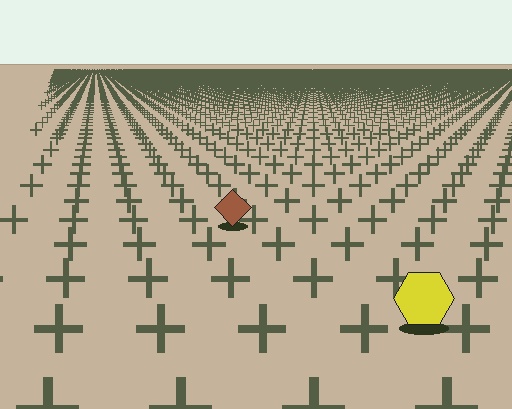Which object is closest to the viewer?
The yellow hexagon is closest. The texture marks near it are larger and more spread out.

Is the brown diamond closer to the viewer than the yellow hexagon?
No. The yellow hexagon is closer — you can tell from the texture gradient: the ground texture is coarser near it.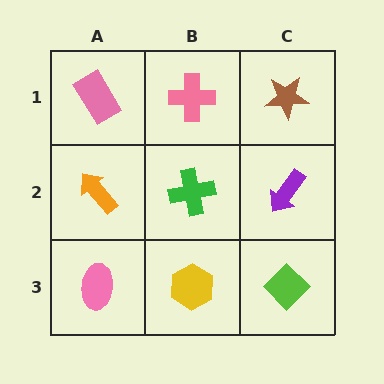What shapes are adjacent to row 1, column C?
A purple arrow (row 2, column C), a pink cross (row 1, column B).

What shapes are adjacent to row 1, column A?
An orange arrow (row 2, column A), a pink cross (row 1, column B).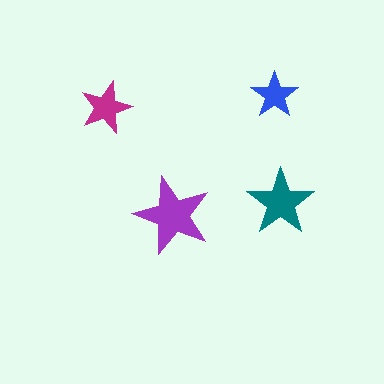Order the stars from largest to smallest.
the purple one, the teal one, the magenta one, the blue one.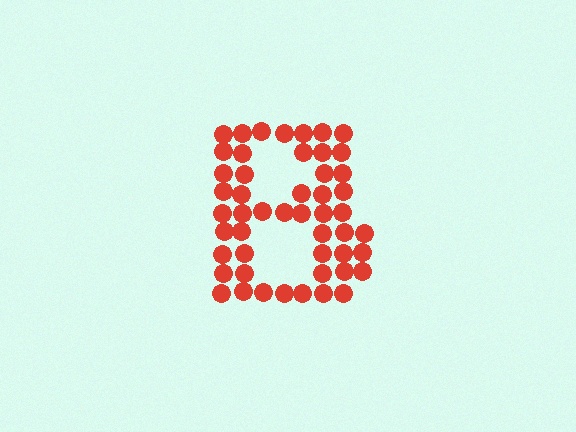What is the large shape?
The large shape is the letter B.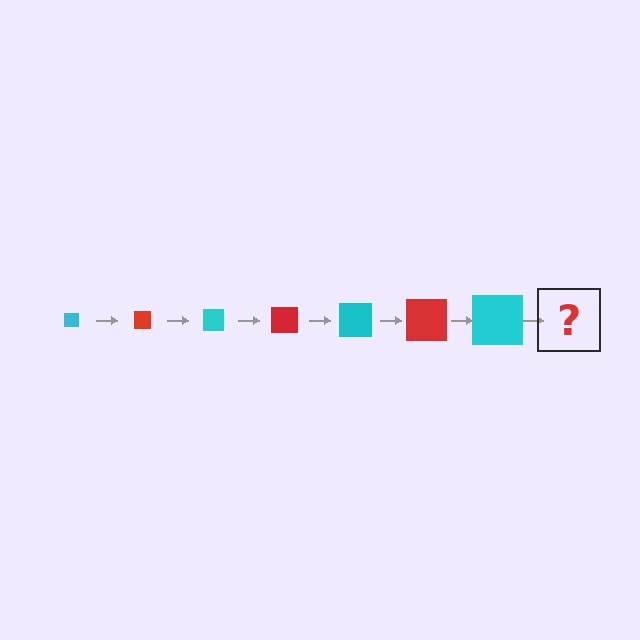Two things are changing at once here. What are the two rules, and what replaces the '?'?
The two rules are that the square grows larger each step and the color cycles through cyan and red. The '?' should be a red square, larger than the previous one.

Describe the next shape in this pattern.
It should be a red square, larger than the previous one.